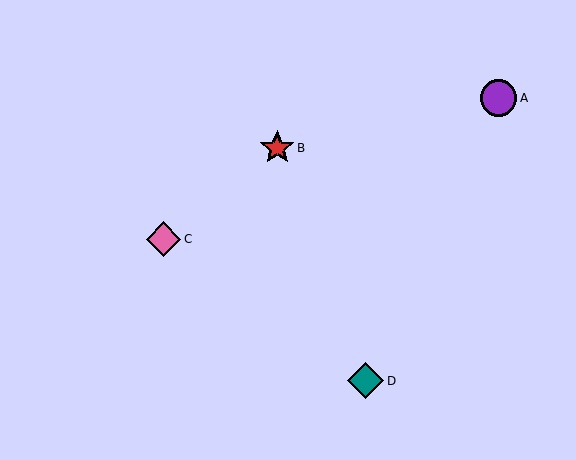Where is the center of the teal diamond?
The center of the teal diamond is at (366, 381).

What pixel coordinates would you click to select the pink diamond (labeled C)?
Click at (164, 239) to select the pink diamond C.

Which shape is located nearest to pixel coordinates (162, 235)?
The pink diamond (labeled C) at (164, 239) is nearest to that location.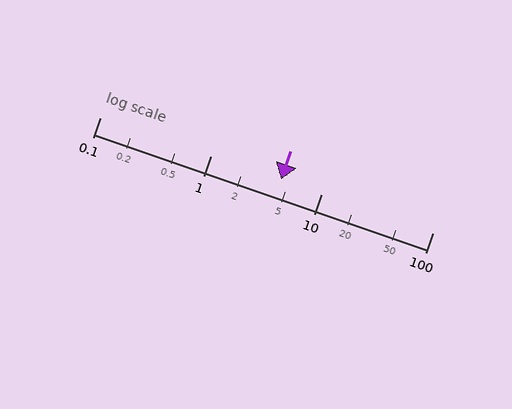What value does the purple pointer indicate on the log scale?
The pointer indicates approximately 4.3.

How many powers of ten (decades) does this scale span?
The scale spans 3 decades, from 0.1 to 100.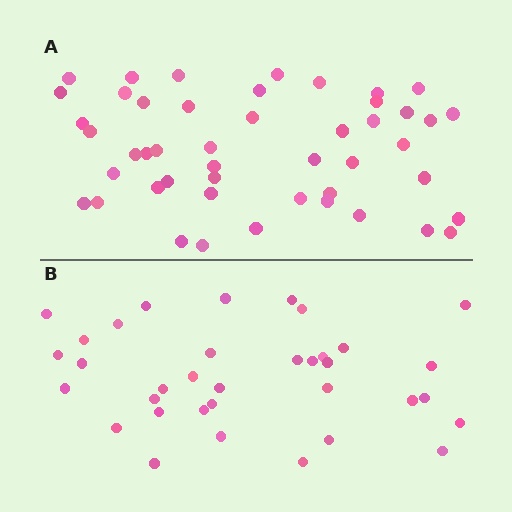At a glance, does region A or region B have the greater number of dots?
Region A (the top region) has more dots.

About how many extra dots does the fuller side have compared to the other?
Region A has roughly 12 or so more dots than region B.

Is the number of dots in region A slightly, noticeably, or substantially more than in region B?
Region A has noticeably more, but not dramatically so. The ratio is roughly 1.3 to 1.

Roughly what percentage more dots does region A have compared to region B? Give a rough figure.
About 35% more.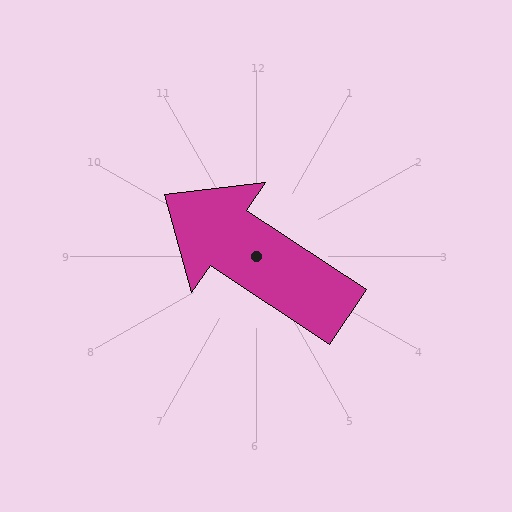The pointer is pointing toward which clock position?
Roughly 10 o'clock.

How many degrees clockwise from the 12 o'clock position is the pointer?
Approximately 304 degrees.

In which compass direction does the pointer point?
Northwest.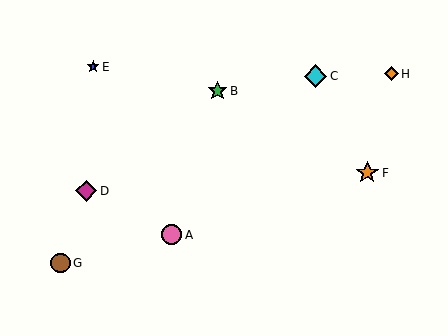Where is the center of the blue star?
The center of the blue star is at (93, 67).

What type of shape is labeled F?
Shape F is an orange star.